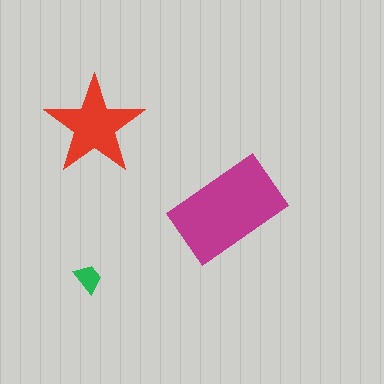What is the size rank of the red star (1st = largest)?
2nd.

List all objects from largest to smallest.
The magenta rectangle, the red star, the green trapezoid.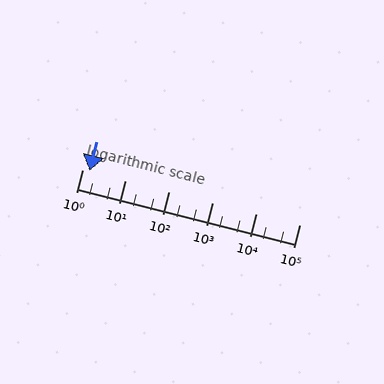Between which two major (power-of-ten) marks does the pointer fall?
The pointer is between 1 and 10.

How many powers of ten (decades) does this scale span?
The scale spans 5 decades, from 1 to 100000.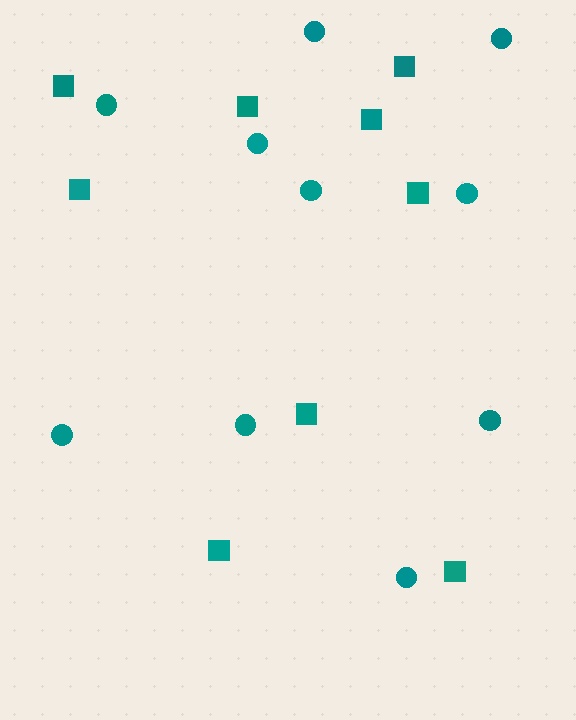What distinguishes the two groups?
There are 2 groups: one group of squares (9) and one group of circles (10).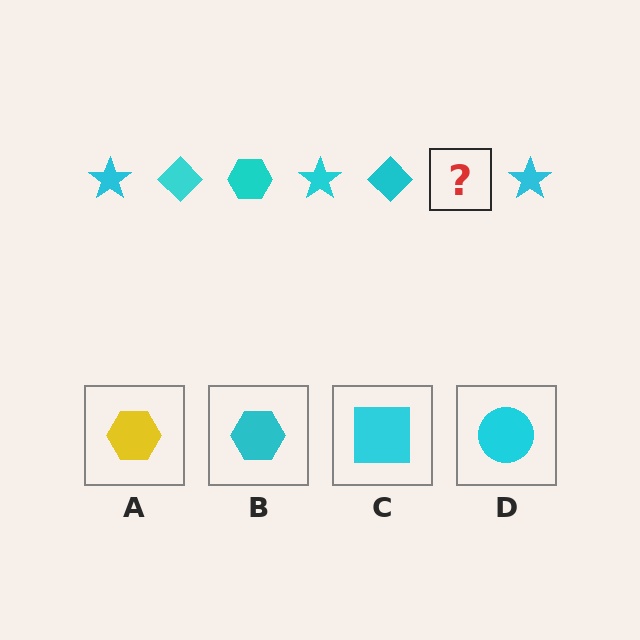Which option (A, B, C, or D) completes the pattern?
B.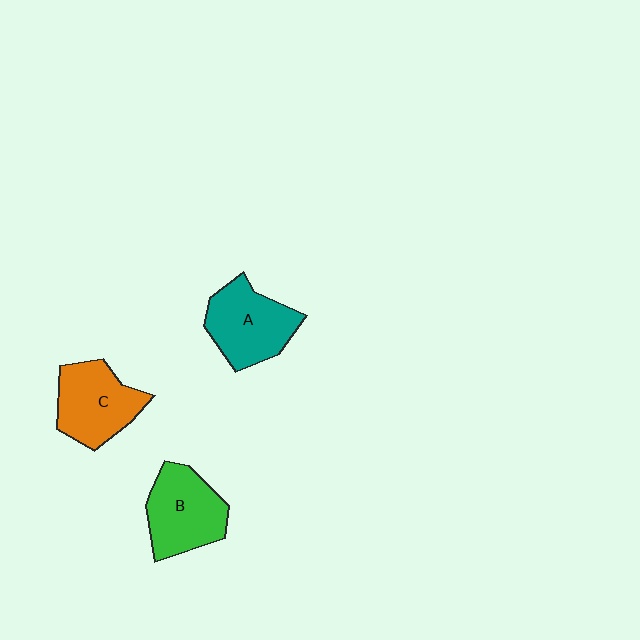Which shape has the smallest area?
Shape C (orange).